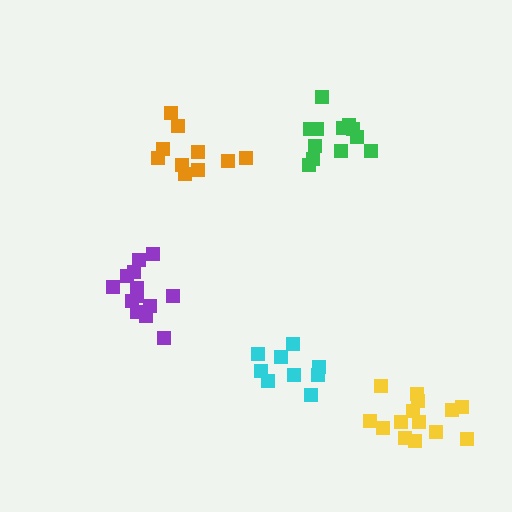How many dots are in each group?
Group 1: 10 dots, Group 2: 9 dots, Group 3: 12 dots, Group 4: 13 dots, Group 5: 14 dots (58 total).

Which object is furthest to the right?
The yellow cluster is rightmost.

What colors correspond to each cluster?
The clusters are colored: orange, cyan, green, purple, yellow.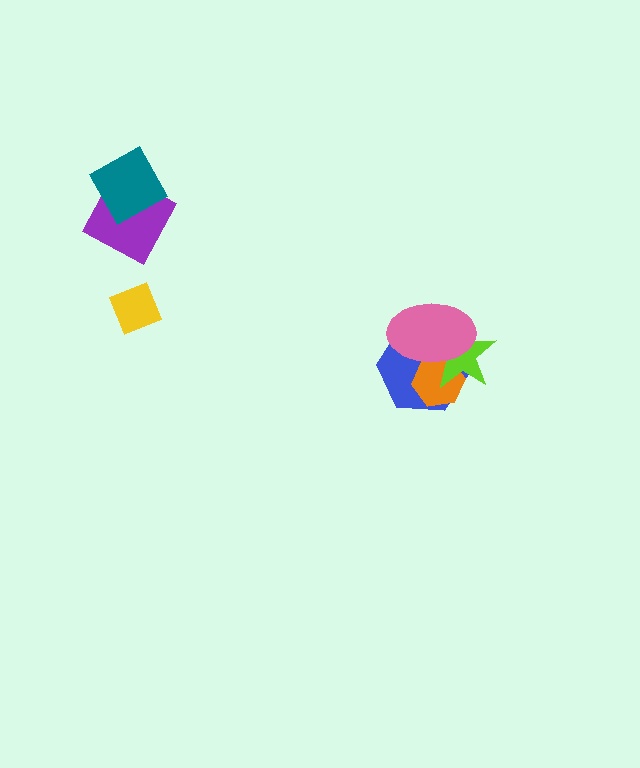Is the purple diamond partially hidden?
Yes, it is partially covered by another shape.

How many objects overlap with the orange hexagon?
3 objects overlap with the orange hexagon.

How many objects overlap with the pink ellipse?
3 objects overlap with the pink ellipse.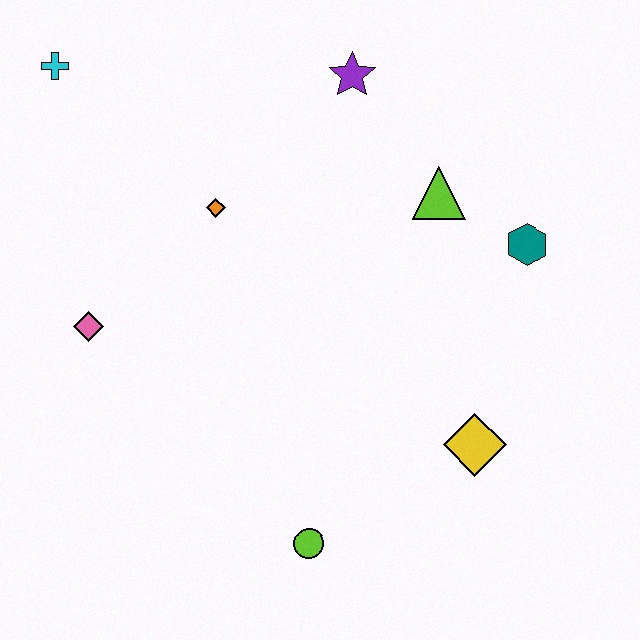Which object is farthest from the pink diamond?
The teal hexagon is farthest from the pink diamond.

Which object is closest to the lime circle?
The yellow diamond is closest to the lime circle.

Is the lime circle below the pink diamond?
Yes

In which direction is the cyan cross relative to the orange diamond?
The cyan cross is to the left of the orange diamond.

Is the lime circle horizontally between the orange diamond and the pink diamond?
No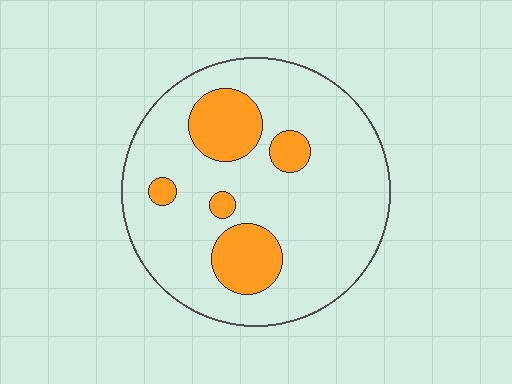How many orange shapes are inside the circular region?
5.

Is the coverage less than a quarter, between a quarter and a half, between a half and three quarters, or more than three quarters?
Less than a quarter.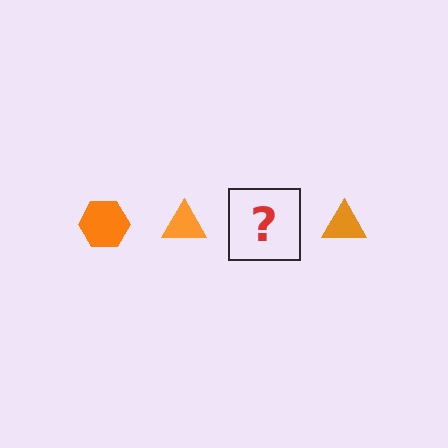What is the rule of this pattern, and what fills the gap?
The rule is that the pattern cycles through hexagon, triangle shapes in orange. The gap should be filled with an orange hexagon.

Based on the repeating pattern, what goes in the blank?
The blank should be an orange hexagon.